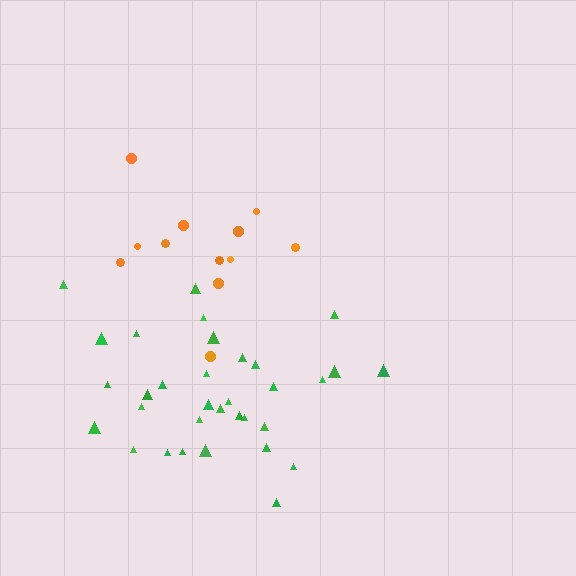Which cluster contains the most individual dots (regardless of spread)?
Green (33).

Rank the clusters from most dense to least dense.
green, orange.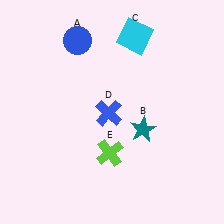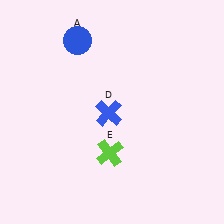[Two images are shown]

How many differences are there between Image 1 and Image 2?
There are 2 differences between the two images.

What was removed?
The cyan square (C), the teal star (B) were removed in Image 2.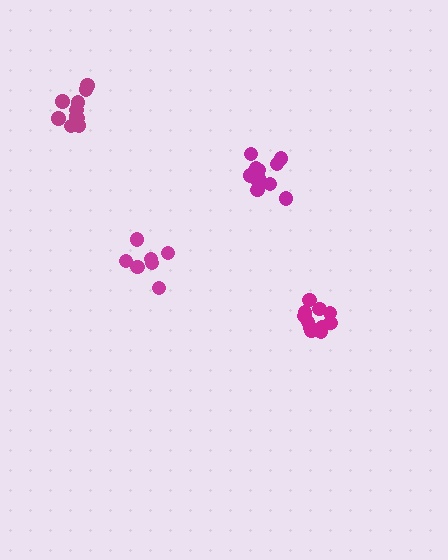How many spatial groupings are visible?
There are 4 spatial groupings.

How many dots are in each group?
Group 1: 11 dots, Group 2: 11 dots, Group 3: 7 dots, Group 4: 12 dots (41 total).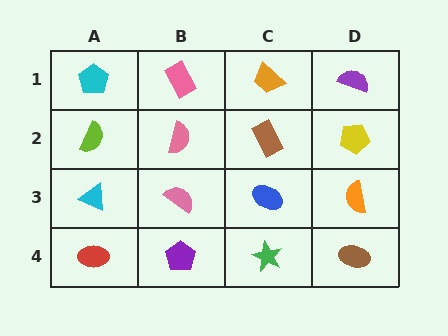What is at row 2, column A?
A lime semicircle.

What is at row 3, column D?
An orange semicircle.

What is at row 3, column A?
A cyan triangle.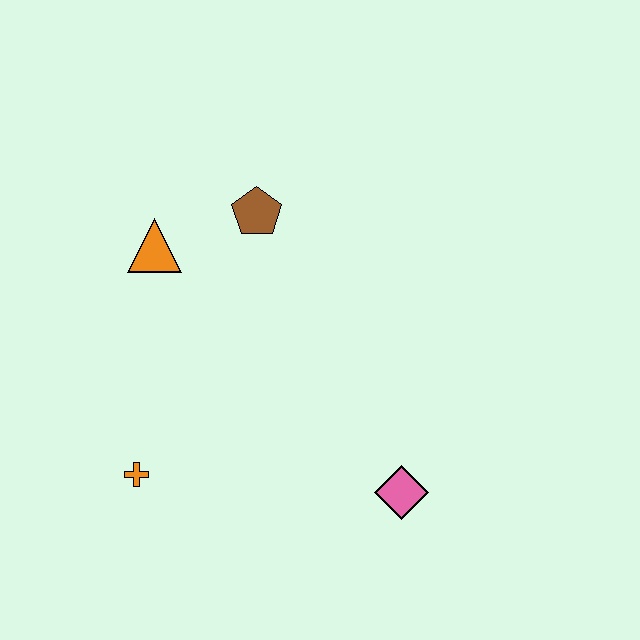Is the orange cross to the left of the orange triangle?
Yes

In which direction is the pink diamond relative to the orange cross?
The pink diamond is to the right of the orange cross.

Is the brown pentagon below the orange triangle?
No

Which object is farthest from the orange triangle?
The pink diamond is farthest from the orange triangle.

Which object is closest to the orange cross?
The orange triangle is closest to the orange cross.